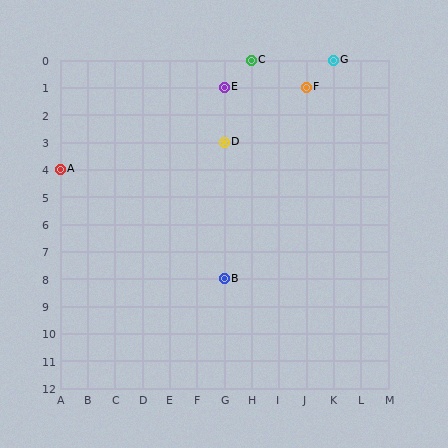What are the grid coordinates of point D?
Point D is at grid coordinates (G, 3).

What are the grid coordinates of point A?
Point A is at grid coordinates (A, 4).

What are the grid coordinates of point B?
Point B is at grid coordinates (G, 8).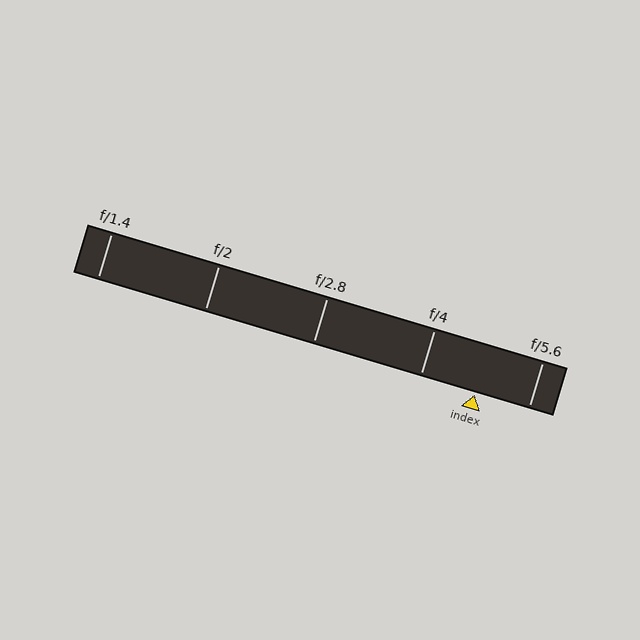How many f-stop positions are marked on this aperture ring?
There are 5 f-stop positions marked.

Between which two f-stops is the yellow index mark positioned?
The index mark is between f/4 and f/5.6.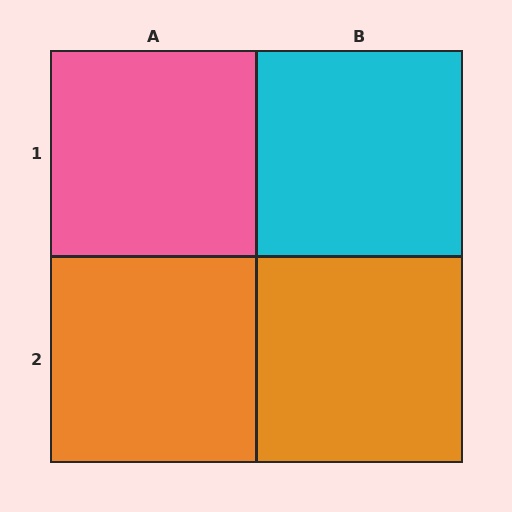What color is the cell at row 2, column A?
Orange.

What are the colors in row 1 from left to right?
Pink, cyan.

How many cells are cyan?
1 cell is cyan.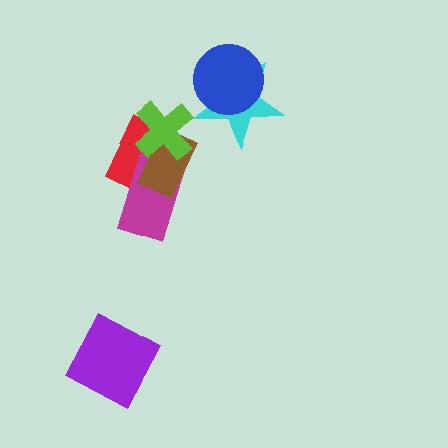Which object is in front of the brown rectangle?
The lime cross is in front of the brown rectangle.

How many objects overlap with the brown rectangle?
3 objects overlap with the brown rectangle.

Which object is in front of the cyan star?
The blue circle is in front of the cyan star.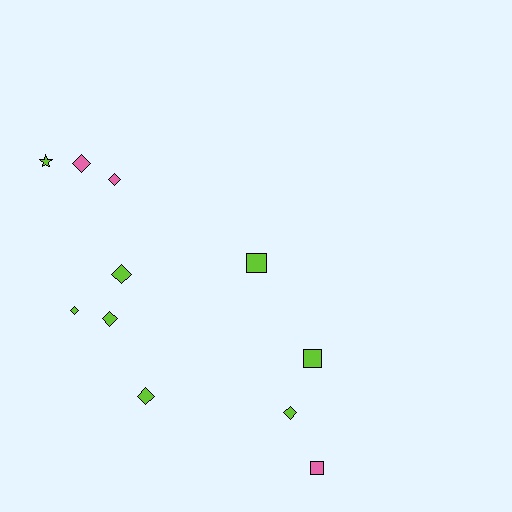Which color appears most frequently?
Lime, with 8 objects.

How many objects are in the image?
There are 11 objects.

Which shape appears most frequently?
Diamond, with 7 objects.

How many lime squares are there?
There are 2 lime squares.